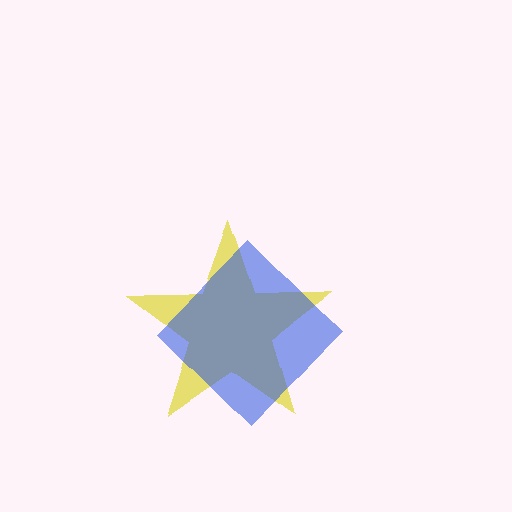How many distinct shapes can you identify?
There are 2 distinct shapes: a yellow star, a blue diamond.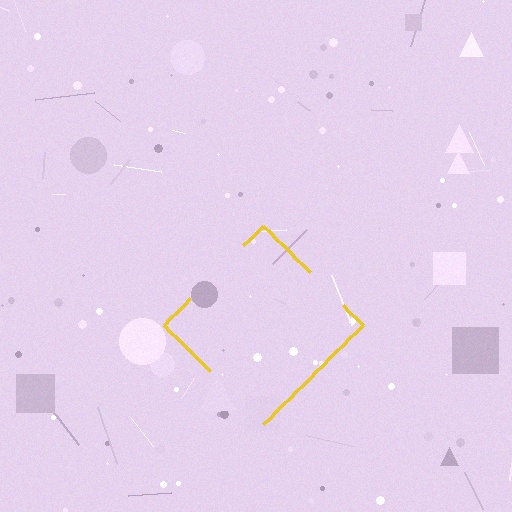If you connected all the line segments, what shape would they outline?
They would outline a diamond.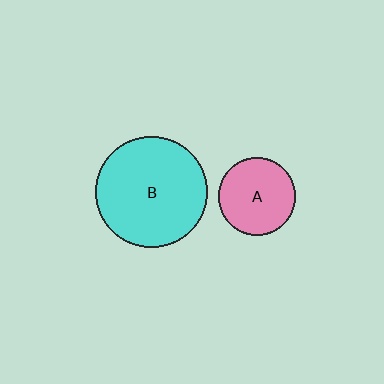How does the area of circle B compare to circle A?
Approximately 2.1 times.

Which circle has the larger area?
Circle B (cyan).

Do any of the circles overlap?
No, none of the circles overlap.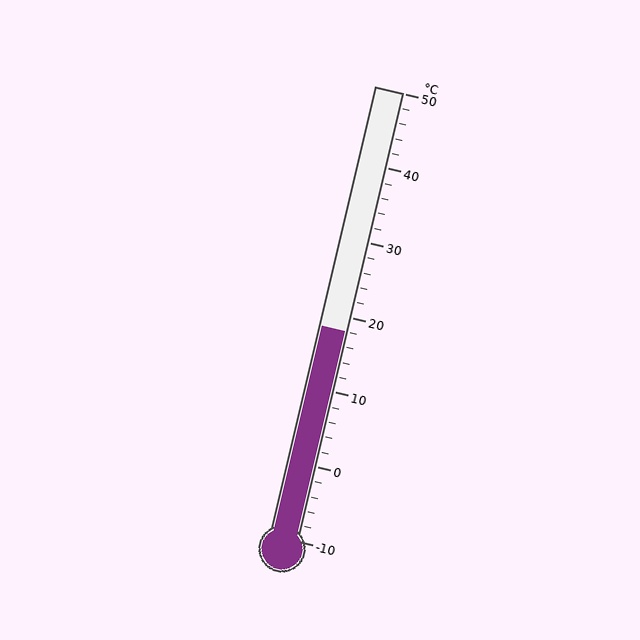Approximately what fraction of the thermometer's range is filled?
The thermometer is filled to approximately 45% of its range.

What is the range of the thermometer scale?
The thermometer scale ranges from -10°C to 50°C.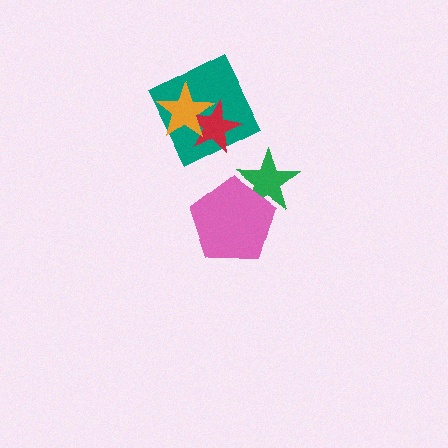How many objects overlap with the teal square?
2 objects overlap with the teal square.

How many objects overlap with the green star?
1 object overlaps with the green star.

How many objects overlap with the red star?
2 objects overlap with the red star.